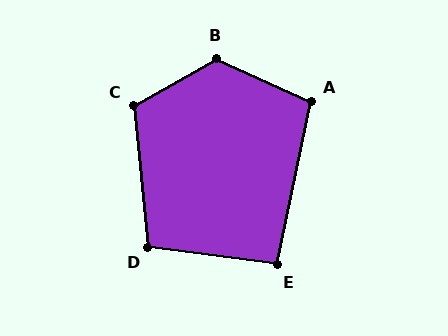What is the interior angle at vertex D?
Approximately 103 degrees (obtuse).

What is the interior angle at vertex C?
Approximately 114 degrees (obtuse).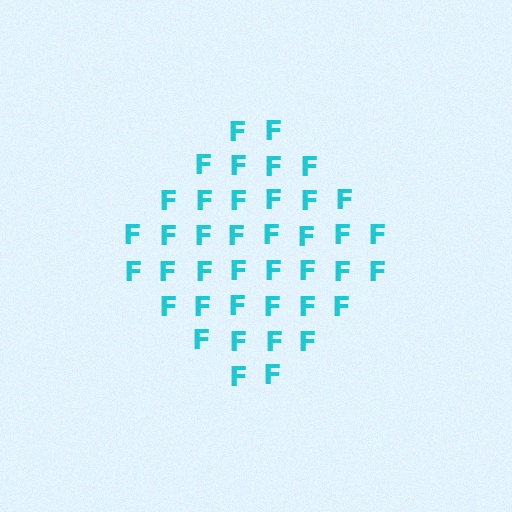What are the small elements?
The small elements are letter F's.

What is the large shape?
The large shape is a diamond.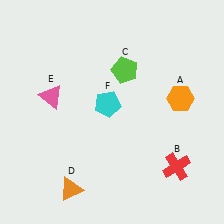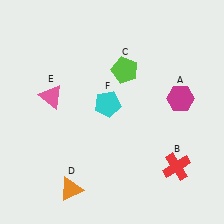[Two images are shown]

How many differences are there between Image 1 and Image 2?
There is 1 difference between the two images.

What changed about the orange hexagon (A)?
In Image 1, A is orange. In Image 2, it changed to magenta.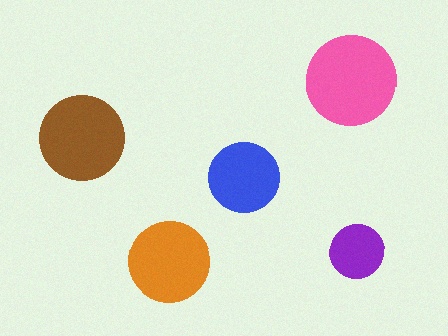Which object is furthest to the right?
The purple circle is rightmost.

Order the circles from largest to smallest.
the pink one, the brown one, the orange one, the blue one, the purple one.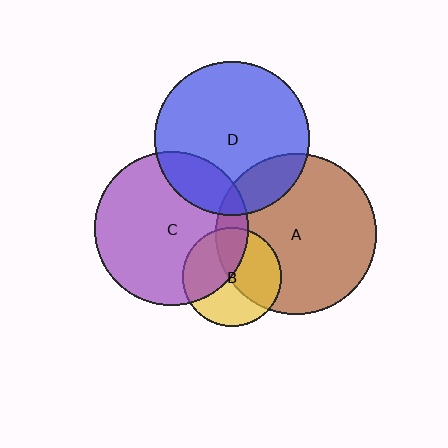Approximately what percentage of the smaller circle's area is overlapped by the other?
Approximately 10%.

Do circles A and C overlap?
Yes.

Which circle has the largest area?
Circle A (brown).